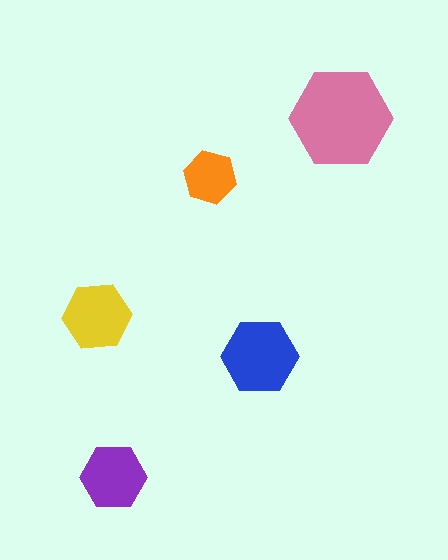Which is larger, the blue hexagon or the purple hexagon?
The blue one.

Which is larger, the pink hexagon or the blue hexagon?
The pink one.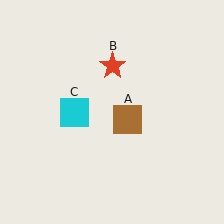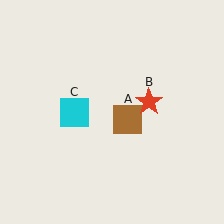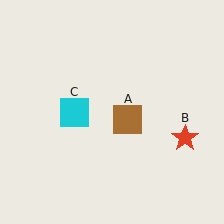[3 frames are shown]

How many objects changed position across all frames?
1 object changed position: red star (object B).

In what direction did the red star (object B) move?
The red star (object B) moved down and to the right.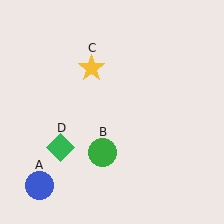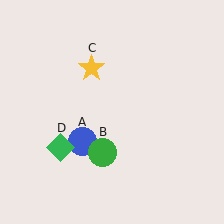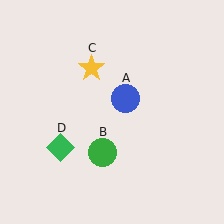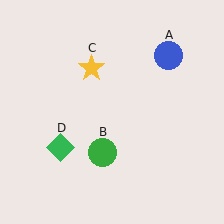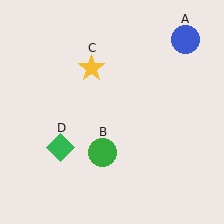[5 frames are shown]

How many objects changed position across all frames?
1 object changed position: blue circle (object A).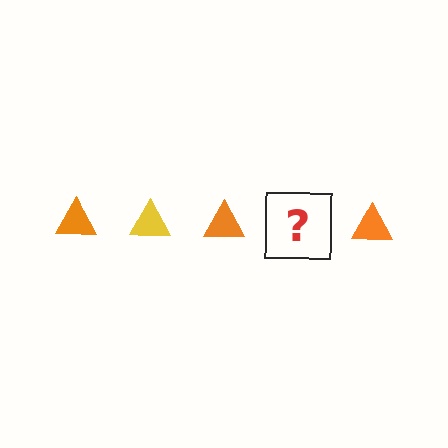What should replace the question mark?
The question mark should be replaced with a yellow triangle.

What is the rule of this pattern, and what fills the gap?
The rule is that the pattern cycles through orange, yellow triangles. The gap should be filled with a yellow triangle.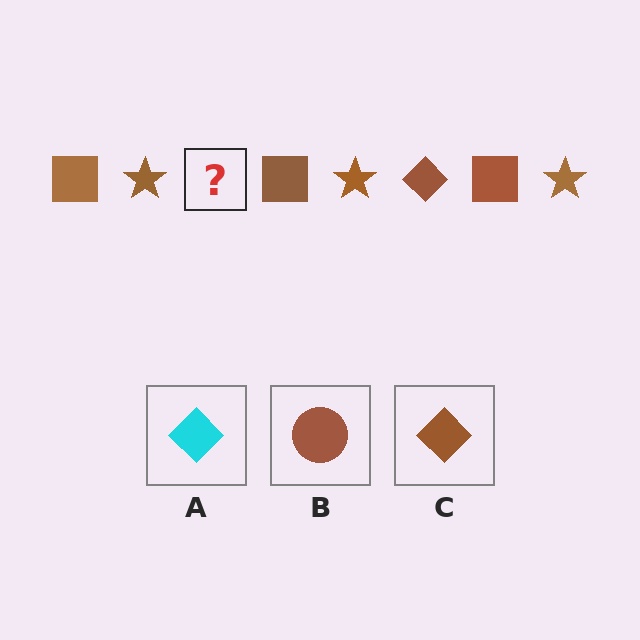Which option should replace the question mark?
Option C.